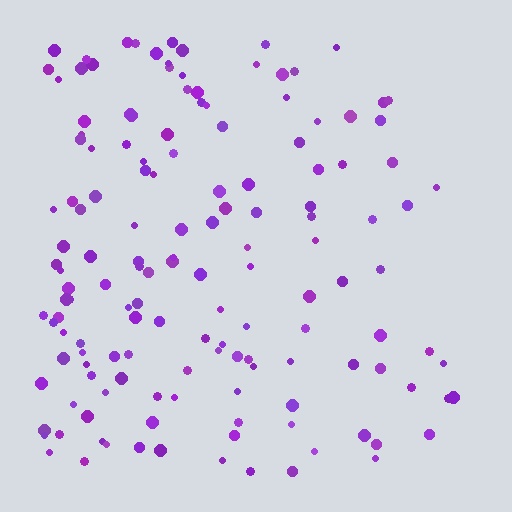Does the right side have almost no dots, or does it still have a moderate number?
Still a moderate number, just noticeably fewer than the left.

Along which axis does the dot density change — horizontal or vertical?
Horizontal.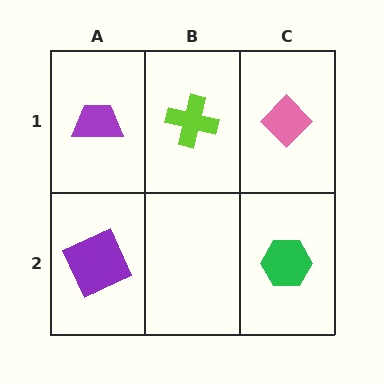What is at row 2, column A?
A purple square.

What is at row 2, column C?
A green hexagon.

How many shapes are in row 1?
3 shapes.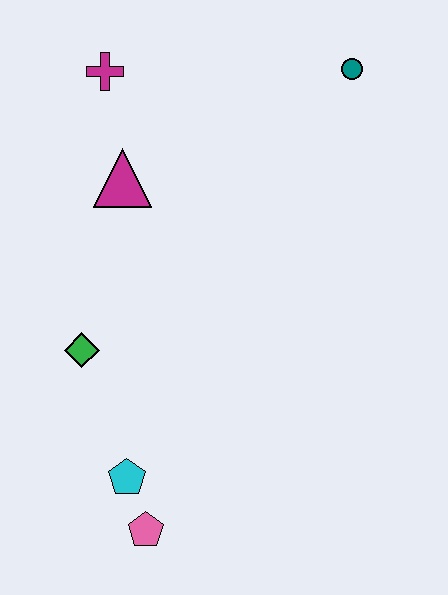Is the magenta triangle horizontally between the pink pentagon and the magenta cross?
Yes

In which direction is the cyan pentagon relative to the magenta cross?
The cyan pentagon is below the magenta cross.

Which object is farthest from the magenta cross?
The pink pentagon is farthest from the magenta cross.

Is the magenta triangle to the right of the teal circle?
No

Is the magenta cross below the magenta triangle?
No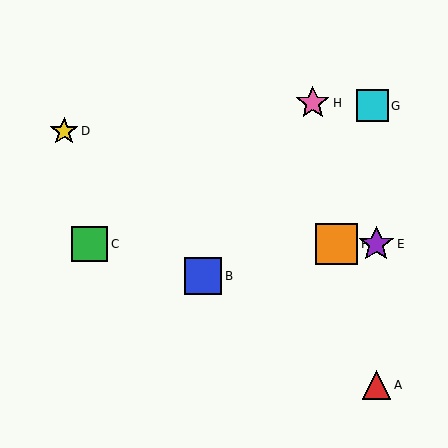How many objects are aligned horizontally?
3 objects (C, E, F) are aligned horizontally.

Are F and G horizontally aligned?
No, F is at y≈244 and G is at y≈106.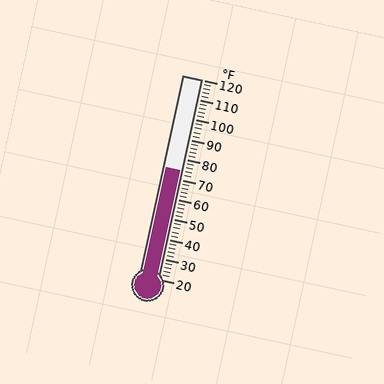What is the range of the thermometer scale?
The thermometer scale ranges from 20°F to 120°F.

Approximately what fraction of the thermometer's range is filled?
The thermometer is filled to approximately 55% of its range.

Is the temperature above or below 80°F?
The temperature is below 80°F.